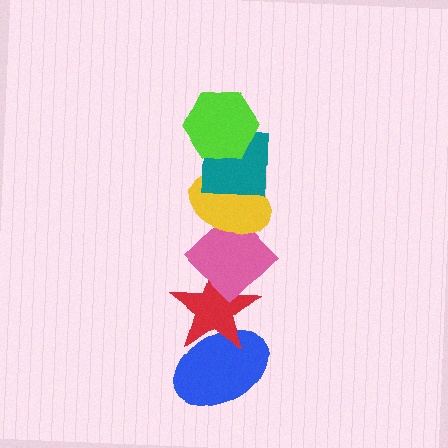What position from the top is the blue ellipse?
The blue ellipse is 6th from the top.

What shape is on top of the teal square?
The lime hexagon is on top of the teal square.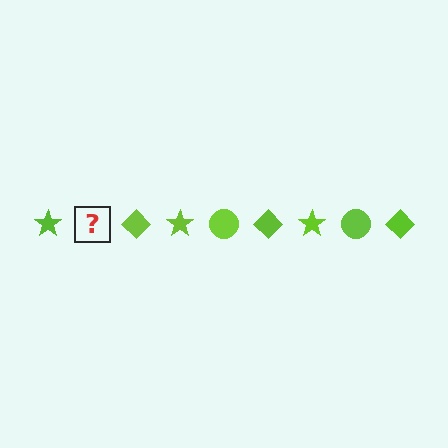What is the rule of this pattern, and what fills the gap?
The rule is that the pattern cycles through star, circle, diamond shapes in lime. The gap should be filled with a lime circle.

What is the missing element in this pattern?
The missing element is a lime circle.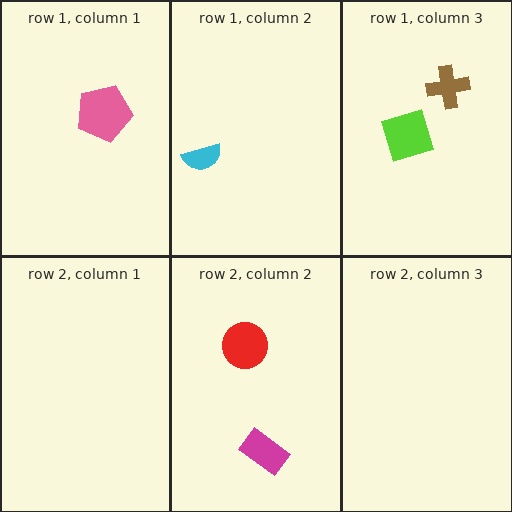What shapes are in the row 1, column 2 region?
The cyan semicircle.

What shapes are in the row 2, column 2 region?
The magenta rectangle, the red circle.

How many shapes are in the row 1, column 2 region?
1.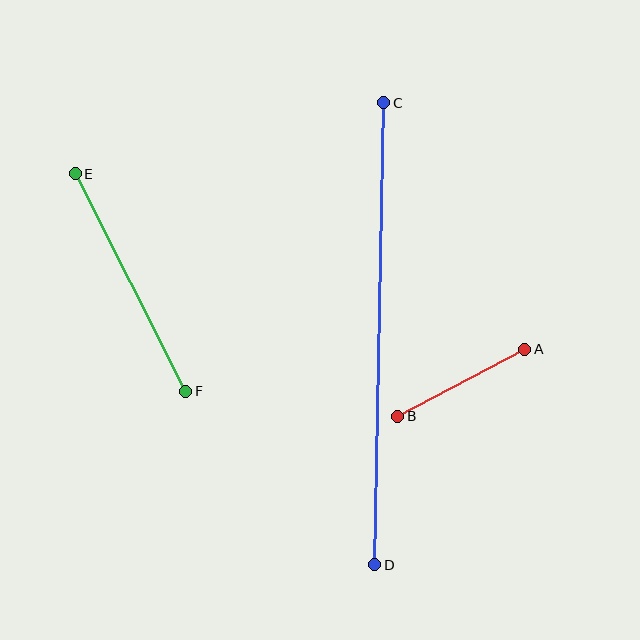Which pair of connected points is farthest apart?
Points C and D are farthest apart.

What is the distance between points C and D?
The distance is approximately 462 pixels.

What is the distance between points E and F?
The distance is approximately 244 pixels.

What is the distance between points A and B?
The distance is approximately 144 pixels.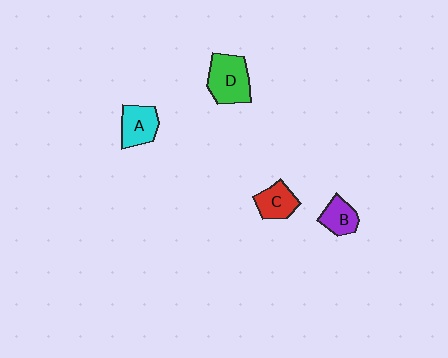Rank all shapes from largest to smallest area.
From largest to smallest: D (green), A (cyan), C (red), B (purple).